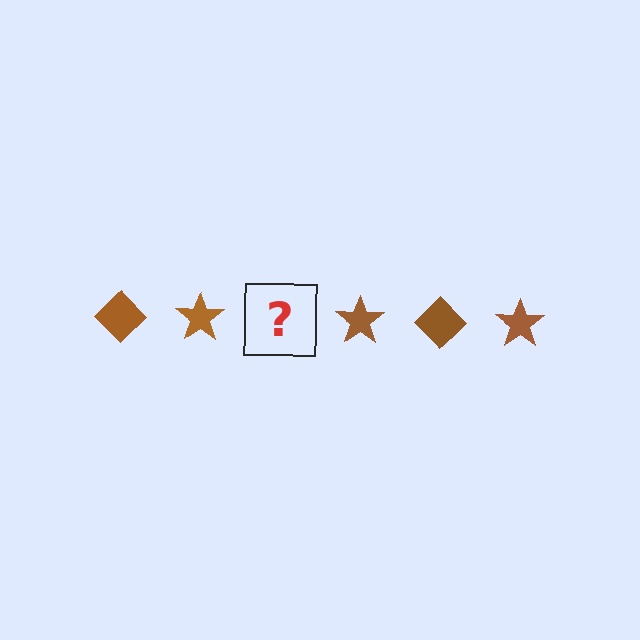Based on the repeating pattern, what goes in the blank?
The blank should be a brown diamond.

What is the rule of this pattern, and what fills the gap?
The rule is that the pattern cycles through diamond, star shapes in brown. The gap should be filled with a brown diamond.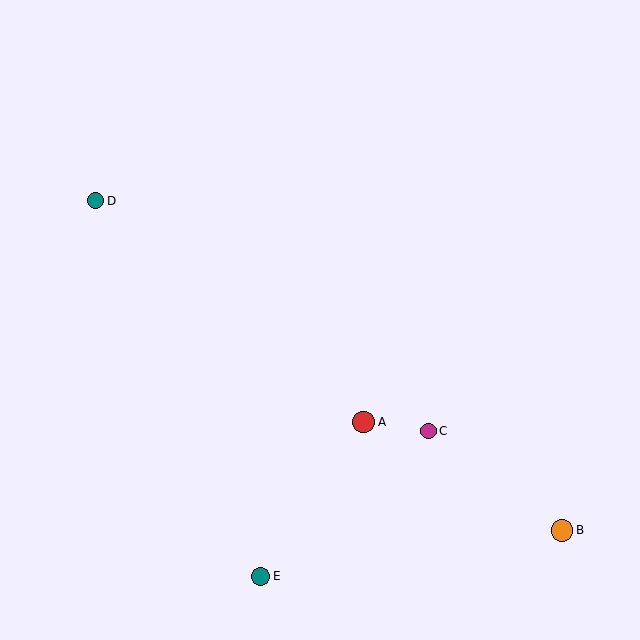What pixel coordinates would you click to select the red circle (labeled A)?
Click at (364, 422) to select the red circle A.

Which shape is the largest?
The red circle (labeled A) is the largest.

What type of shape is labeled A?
Shape A is a red circle.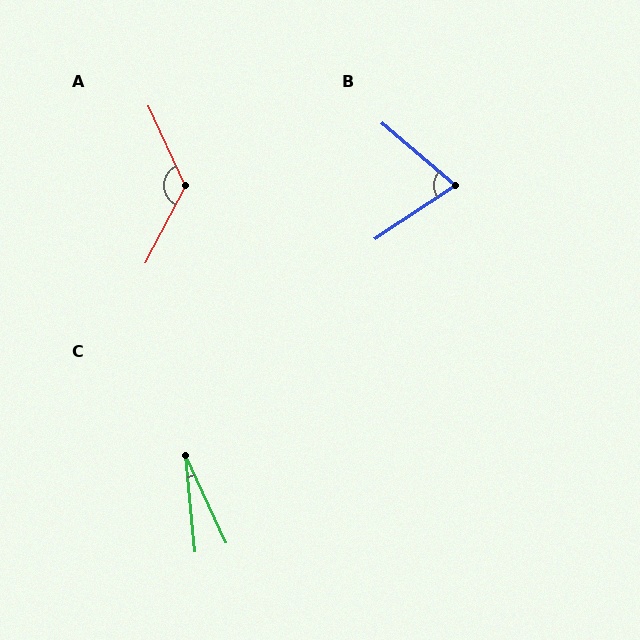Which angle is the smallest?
C, at approximately 19 degrees.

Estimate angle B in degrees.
Approximately 74 degrees.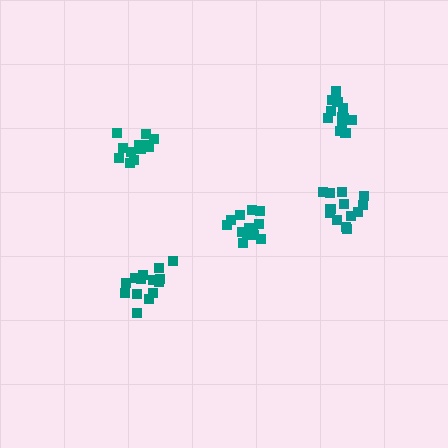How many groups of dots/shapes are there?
There are 5 groups.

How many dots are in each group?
Group 1: 16 dots, Group 2: 14 dots, Group 3: 14 dots, Group 4: 14 dots, Group 5: 12 dots (70 total).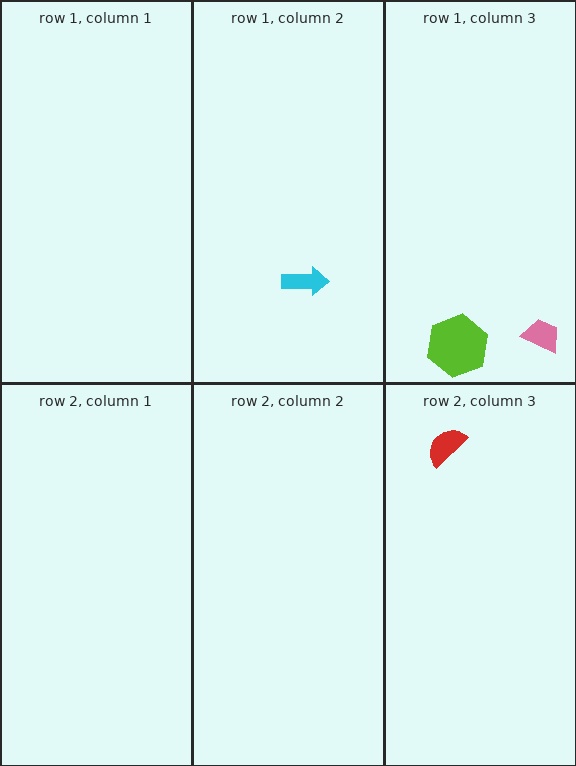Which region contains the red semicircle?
The row 2, column 3 region.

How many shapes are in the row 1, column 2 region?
1.